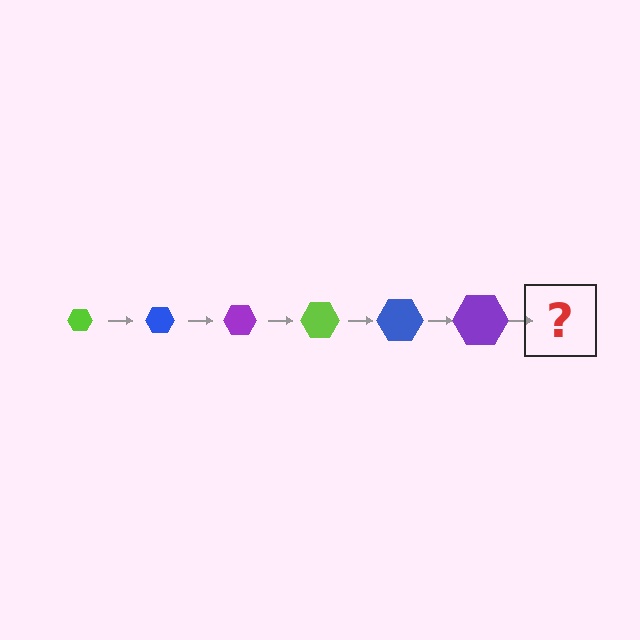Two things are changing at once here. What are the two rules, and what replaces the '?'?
The two rules are that the hexagon grows larger each step and the color cycles through lime, blue, and purple. The '?' should be a lime hexagon, larger than the previous one.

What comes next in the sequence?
The next element should be a lime hexagon, larger than the previous one.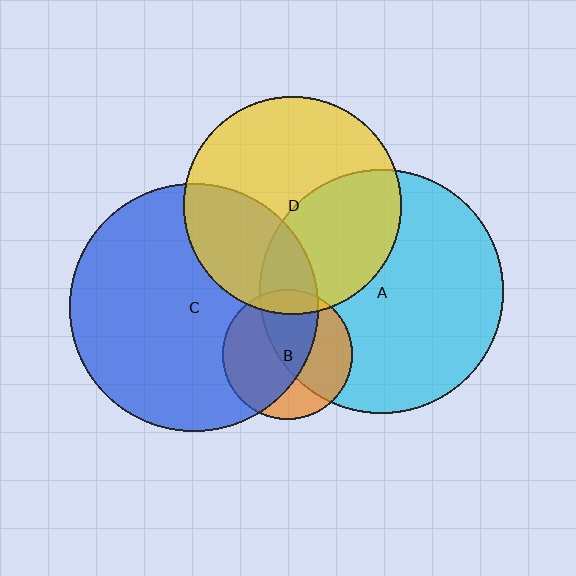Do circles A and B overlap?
Yes.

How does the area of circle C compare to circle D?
Approximately 1.3 times.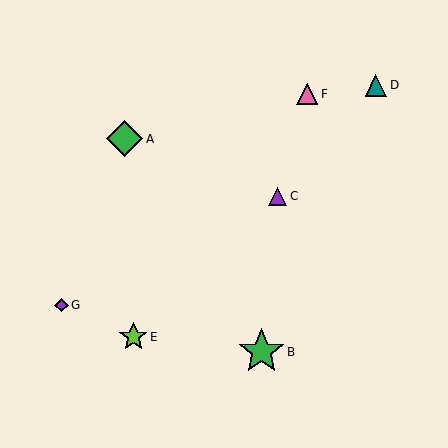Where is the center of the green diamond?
The center of the green diamond is at (125, 139).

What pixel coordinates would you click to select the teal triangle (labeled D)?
Click at (376, 85) to select the teal triangle D.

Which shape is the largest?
The green star (labeled B) is the largest.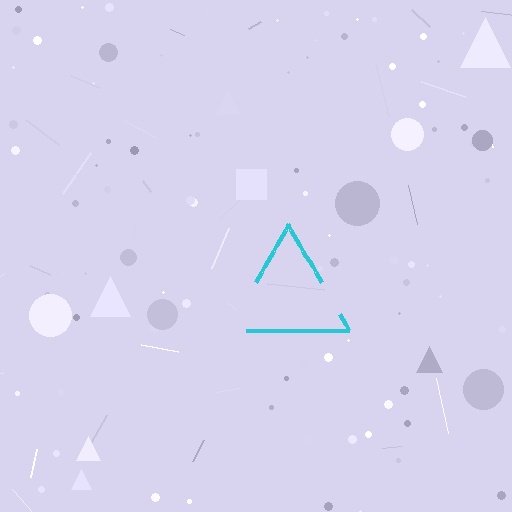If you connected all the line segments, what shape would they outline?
They would outline a triangle.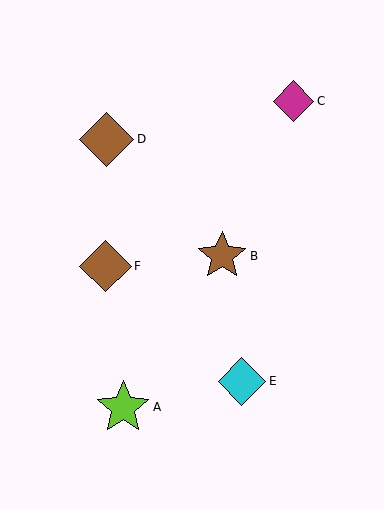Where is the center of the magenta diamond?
The center of the magenta diamond is at (294, 101).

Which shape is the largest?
The brown diamond (labeled D) is the largest.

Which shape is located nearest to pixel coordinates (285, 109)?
The magenta diamond (labeled C) at (294, 101) is nearest to that location.